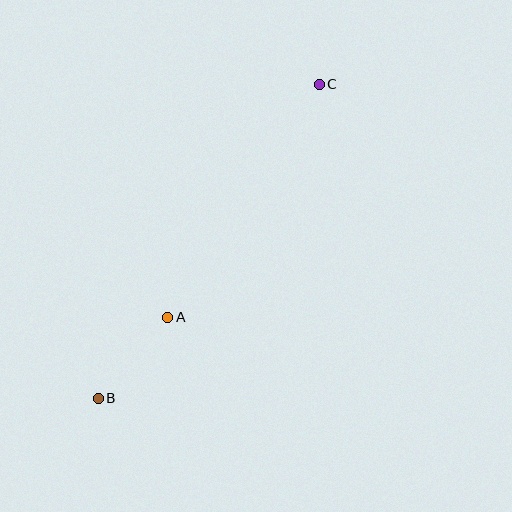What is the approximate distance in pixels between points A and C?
The distance between A and C is approximately 278 pixels.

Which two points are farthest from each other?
Points B and C are farthest from each other.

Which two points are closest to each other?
Points A and B are closest to each other.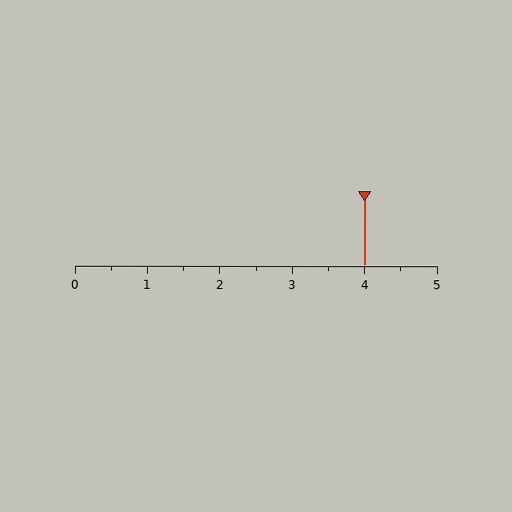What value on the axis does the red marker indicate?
The marker indicates approximately 4.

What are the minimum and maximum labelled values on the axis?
The axis runs from 0 to 5.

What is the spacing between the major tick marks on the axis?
The major ticks are spaced 1 apart.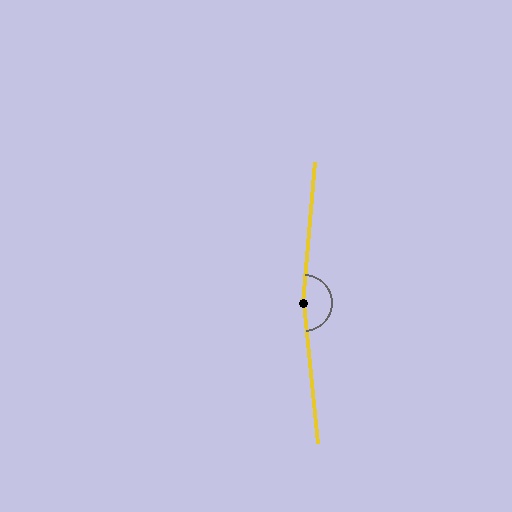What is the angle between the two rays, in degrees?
Approximately 169 degrees.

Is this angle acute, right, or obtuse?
It is obtuse.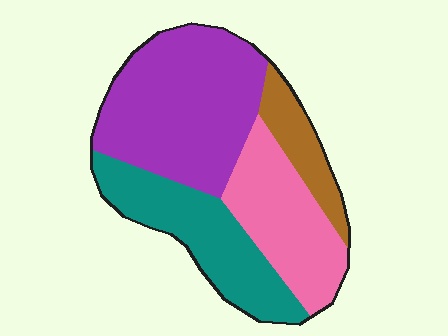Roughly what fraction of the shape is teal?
Teal covers about 25% of the shape.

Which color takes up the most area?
Purple, at roughly 40%.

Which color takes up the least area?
Brown, at roughly 10%.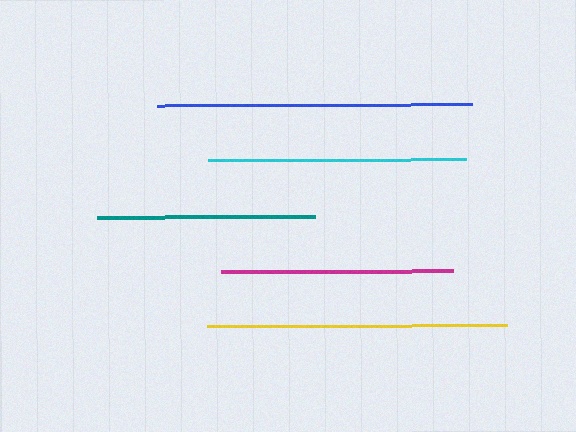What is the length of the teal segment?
The teal segment is approximately 218 pixels long.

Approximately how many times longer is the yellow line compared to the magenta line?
The yellow line is approximately 1.3 times the length of the magenta line.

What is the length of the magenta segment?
The magenta segment is approximately 231 pixels long.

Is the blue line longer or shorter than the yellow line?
The blue line is longer than the yellow line.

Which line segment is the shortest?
The teal line is the shortest at approximately 218 pixels.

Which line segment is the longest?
The blue line is the longest at approximately 315 pixels.